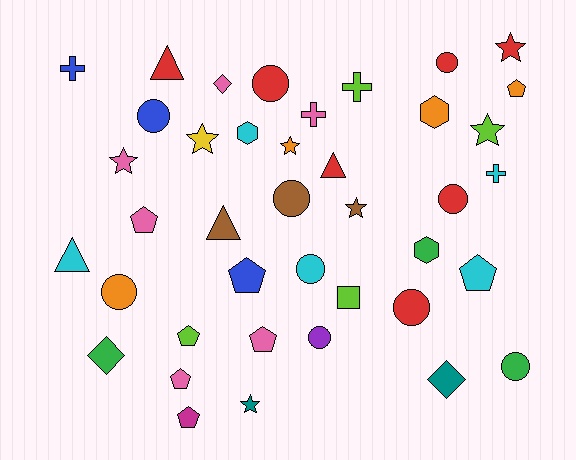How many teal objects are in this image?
There are 2 teal objects.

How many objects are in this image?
There are 40 objects.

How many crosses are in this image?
There are 4 crosses.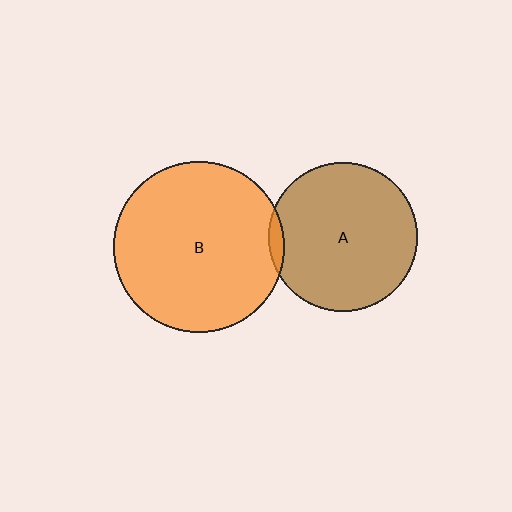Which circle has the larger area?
Circle B (orange).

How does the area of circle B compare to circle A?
Approximately 1.3 times.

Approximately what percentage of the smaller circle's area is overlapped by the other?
Approximately 5%.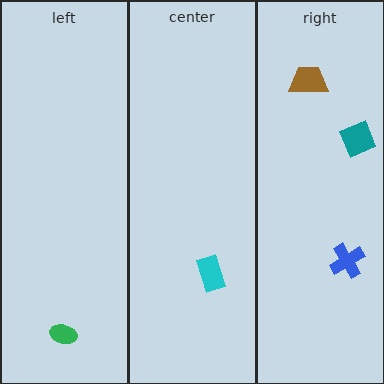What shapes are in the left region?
The green ellipse.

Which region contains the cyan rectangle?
The center region.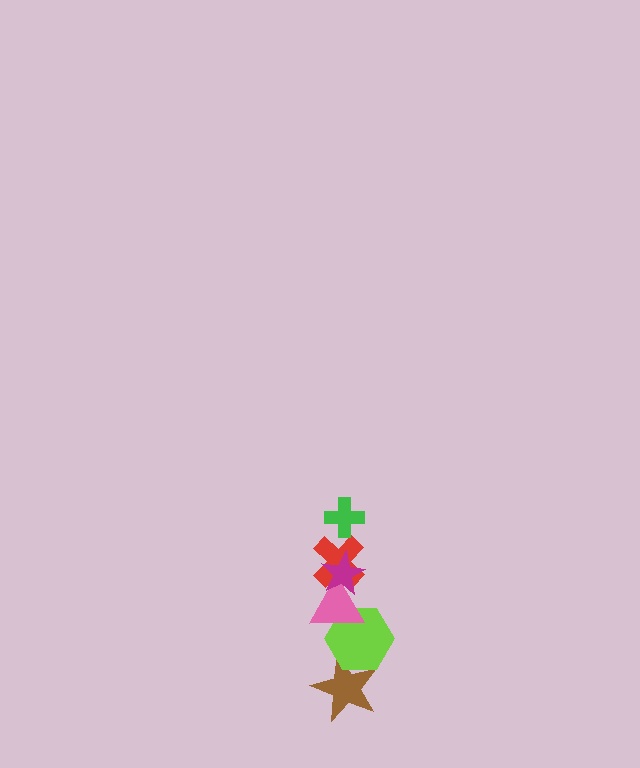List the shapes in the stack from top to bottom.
From top to bottom: the green cross, the magenta star, the red cross, the pink triangle, the lime hexagon, the brown star.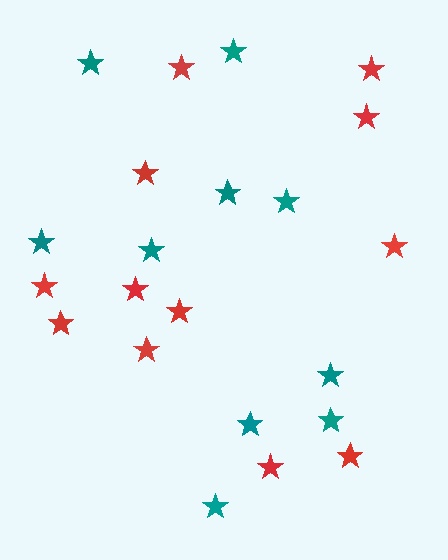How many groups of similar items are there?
There are 2 groups: one group of red stars (12) and one group of teal stars (10).